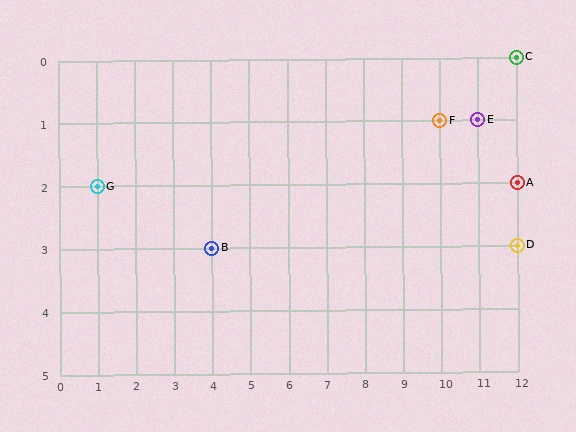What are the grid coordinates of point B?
Point B is at grid coordinates (4, 3).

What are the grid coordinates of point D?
Point D is at grid coordinates (12, 3).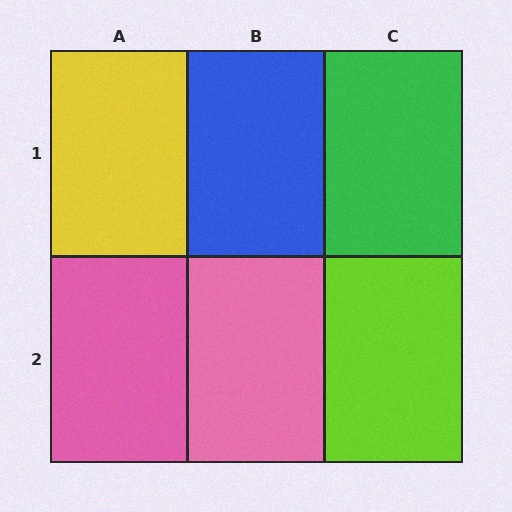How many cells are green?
1 cell is green.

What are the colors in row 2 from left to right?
Pink, pink, lime.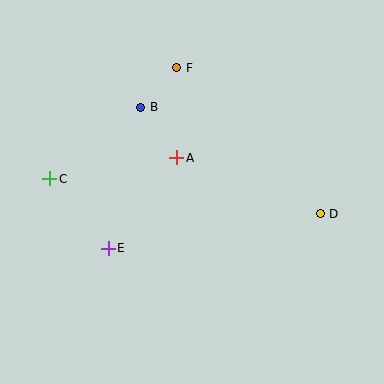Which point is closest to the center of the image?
Point A at (177, 158) is closest to the center.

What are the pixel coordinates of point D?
Point D is at (320, 214).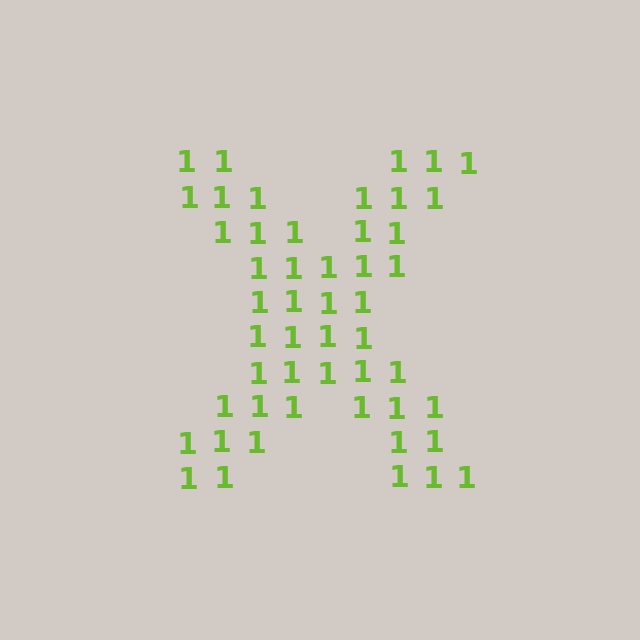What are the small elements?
The small elements are digit 1's.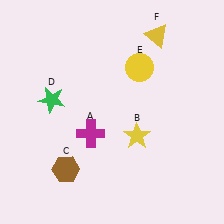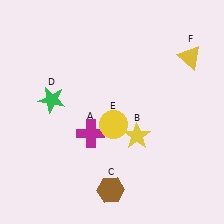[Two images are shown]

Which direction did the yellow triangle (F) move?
The yellow triangle (F) moved right.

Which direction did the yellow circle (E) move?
The yellow circle (E) moved down.